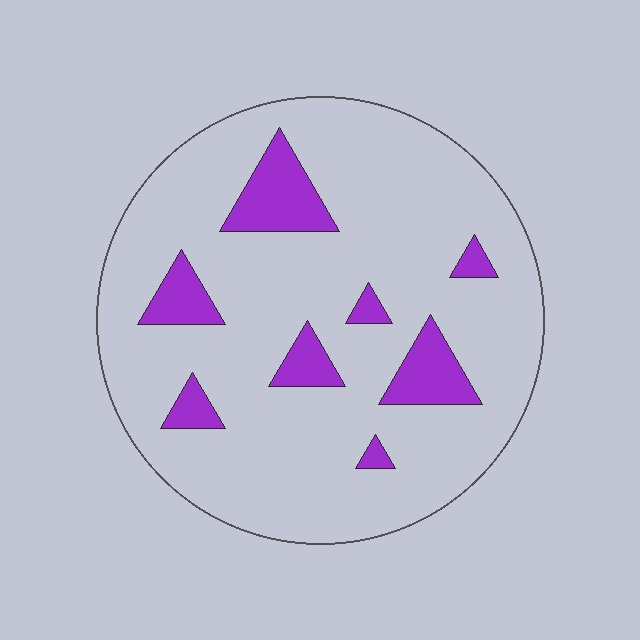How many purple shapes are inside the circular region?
8.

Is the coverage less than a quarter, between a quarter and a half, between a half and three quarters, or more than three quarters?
Less than a quarter.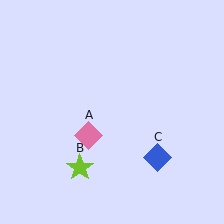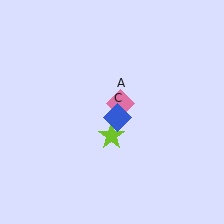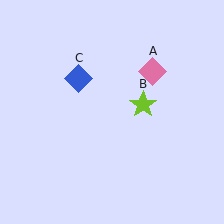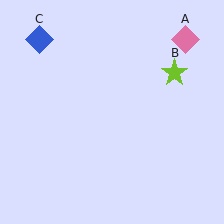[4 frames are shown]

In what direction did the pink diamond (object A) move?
The pink diamond (object A) moved up and to the right.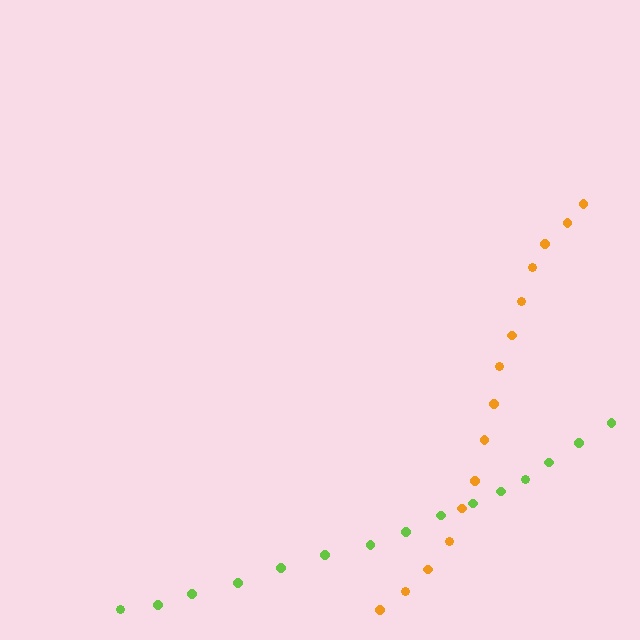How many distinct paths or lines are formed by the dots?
There are 2 distinct paths.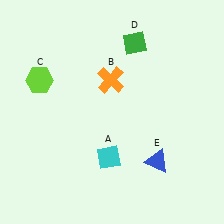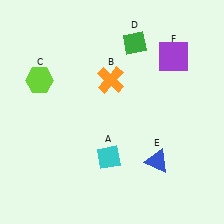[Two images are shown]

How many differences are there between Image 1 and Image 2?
There is 1 difference between the two images.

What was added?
A purple square (F) was added in Image 2.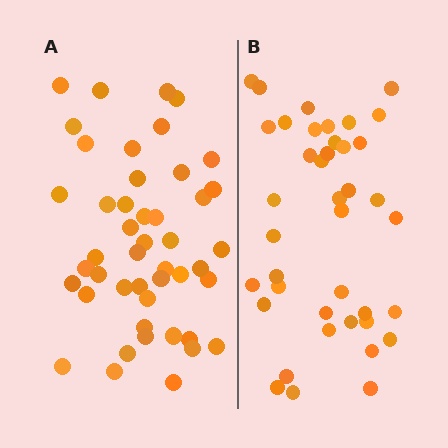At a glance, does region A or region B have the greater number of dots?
Region A (the left region) has more dots.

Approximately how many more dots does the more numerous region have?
Region A has about 6 more dots than region B.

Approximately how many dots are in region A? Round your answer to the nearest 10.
About 50 dots. (The exact count is 46, which rounds to 50.)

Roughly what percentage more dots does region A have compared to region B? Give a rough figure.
About 15% more.